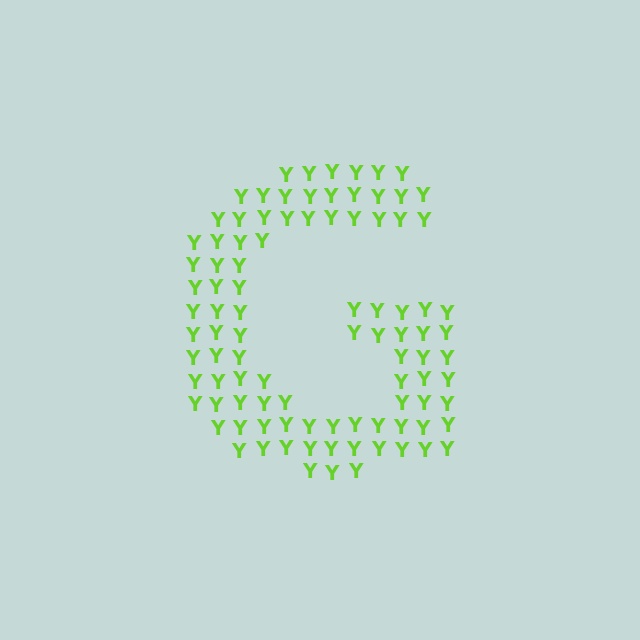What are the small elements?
The small elements are letter Y's.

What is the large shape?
The large shape is the letter G.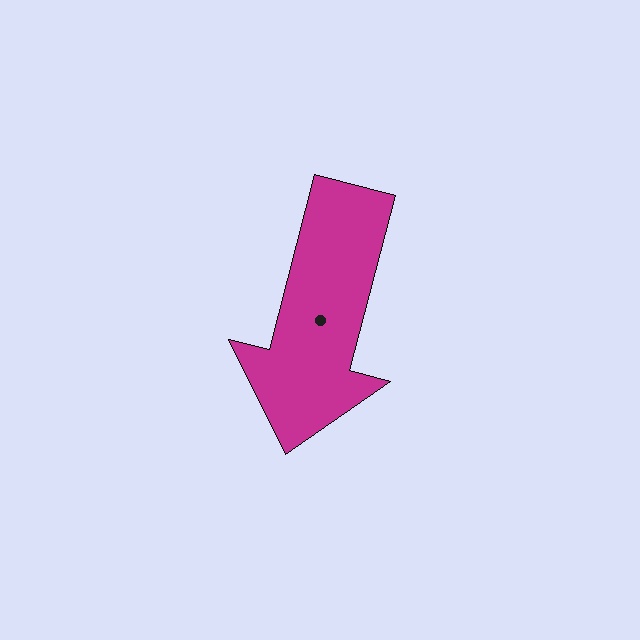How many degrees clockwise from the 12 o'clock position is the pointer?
Approximately 194 degrees.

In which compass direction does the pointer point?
South.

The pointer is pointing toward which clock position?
Roughly 6 o'clock.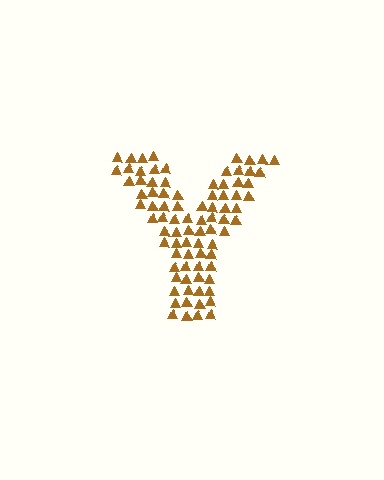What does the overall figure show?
The overall figure shows the letter Y.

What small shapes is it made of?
It is made of small triangles.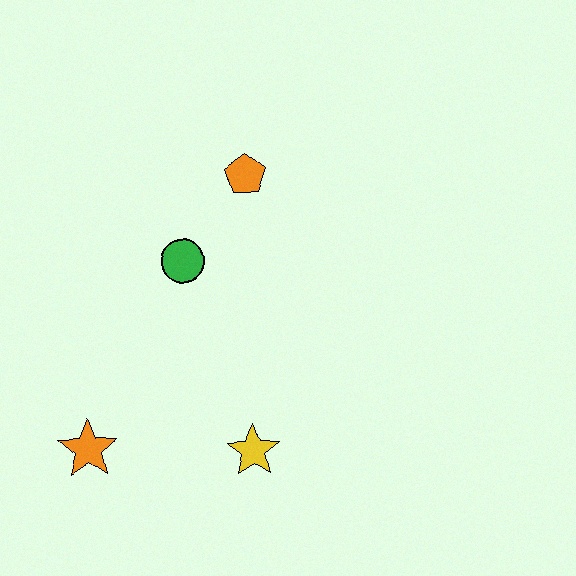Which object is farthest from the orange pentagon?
The orange star is farthest from the orange pentagon.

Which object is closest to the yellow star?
The orange star is closest to the yellow star.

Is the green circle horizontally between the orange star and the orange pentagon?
Yes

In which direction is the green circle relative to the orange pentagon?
The green circle is below the orange pentagon.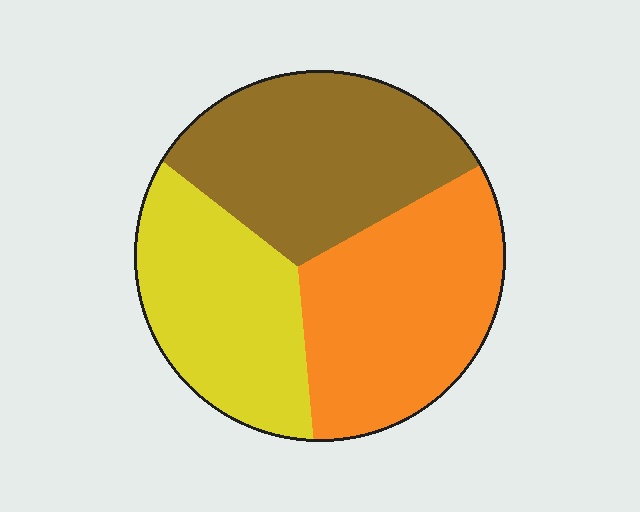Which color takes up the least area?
Yellow, at roughly 30%.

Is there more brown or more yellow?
Brown.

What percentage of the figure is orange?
Orange takes up about three eighths (3/8) of the figure.